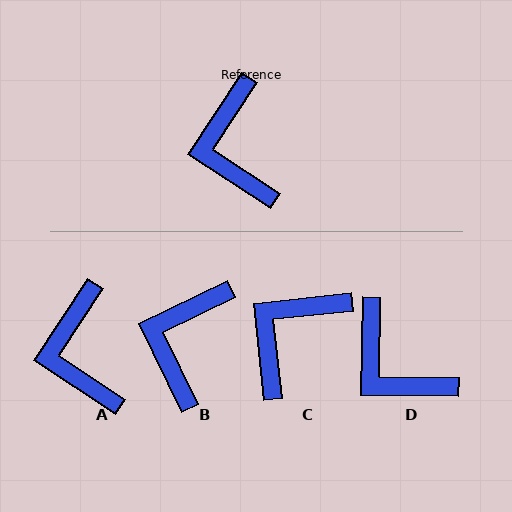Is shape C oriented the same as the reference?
No, it is off by about 50 degrees.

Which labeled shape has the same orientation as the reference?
A.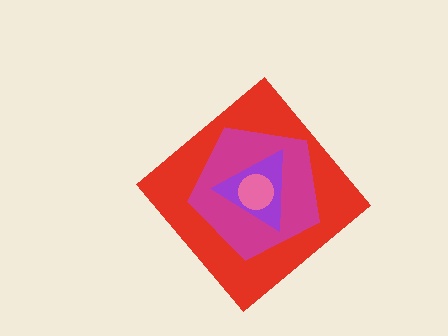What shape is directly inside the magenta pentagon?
The purple triangle.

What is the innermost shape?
The pink circle.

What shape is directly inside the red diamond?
The magenta pentagon.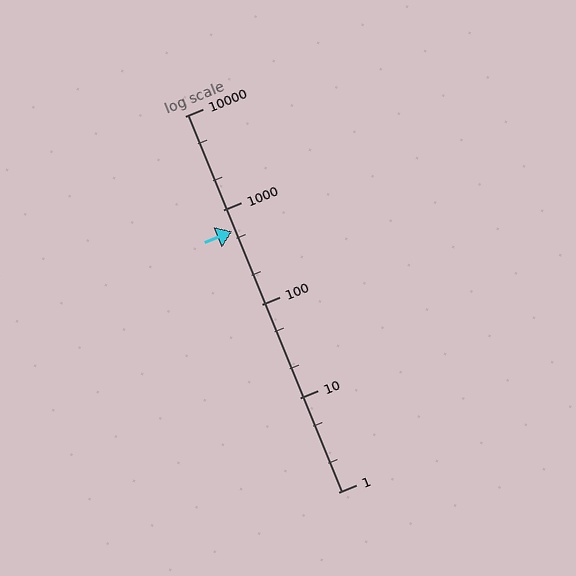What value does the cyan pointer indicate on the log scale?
The pointer indicates approximately 600.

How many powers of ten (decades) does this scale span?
The scale spans 4 decades, from 1 to 10000.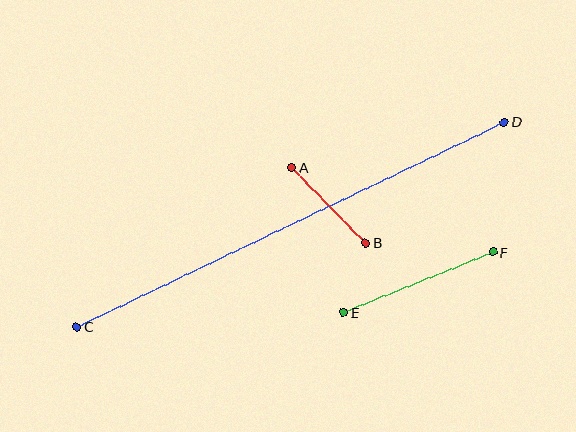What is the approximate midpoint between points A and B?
The midpoint is at approximately (329, 205) pixels.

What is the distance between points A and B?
The distance is approximately 106 pixels.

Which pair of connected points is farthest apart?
Points C and D are farthest apart.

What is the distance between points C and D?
The distance is approximately 474 pixels.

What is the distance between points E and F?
The distance is approximately 161 pixels.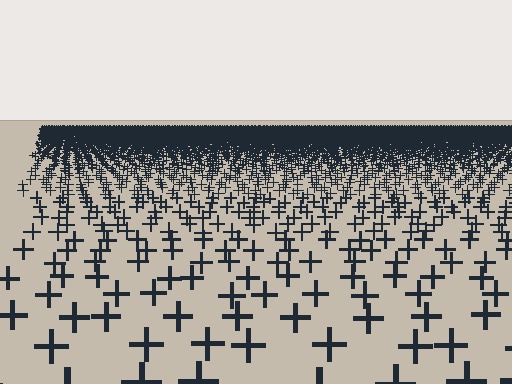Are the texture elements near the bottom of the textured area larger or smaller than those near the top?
Larger. Near the bottom, elements are closer to the viewer and appear at a bigger on-screen size.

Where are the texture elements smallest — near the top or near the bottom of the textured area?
Near the top.